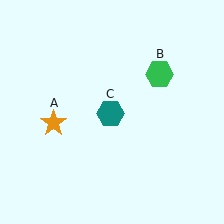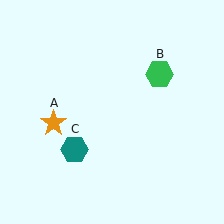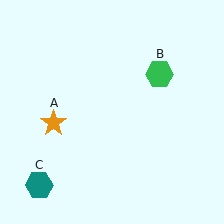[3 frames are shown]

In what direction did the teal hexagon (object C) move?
The teal hexagon (object C) moved down and to the left.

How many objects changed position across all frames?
1 object changed position: teal hexagon (object C).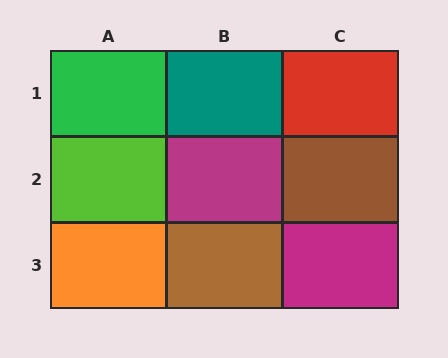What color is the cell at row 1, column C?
Red.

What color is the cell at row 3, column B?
Brown.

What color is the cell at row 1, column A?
Green.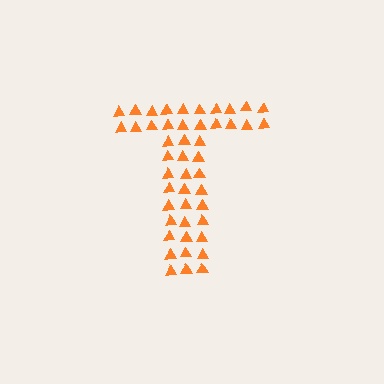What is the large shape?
The large shape is the letter T.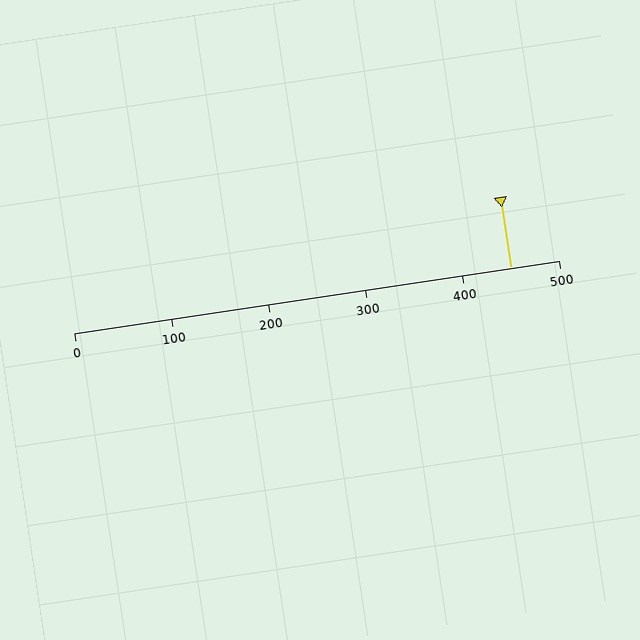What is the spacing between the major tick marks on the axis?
The major ticks are spaced 100 apart.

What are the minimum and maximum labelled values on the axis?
The axis runs from 0 to 500.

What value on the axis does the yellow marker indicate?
The marker indicates approximately 450.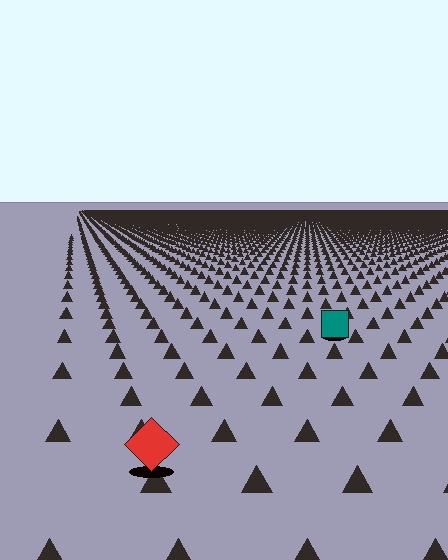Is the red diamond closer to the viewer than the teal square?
Yes. The red diamond is closer — you can tell from the texture gradient: the ground texture is coarser near it.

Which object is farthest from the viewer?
The teal square is farthest from the viewer. It appears smaller and the ground texture around it is denser.